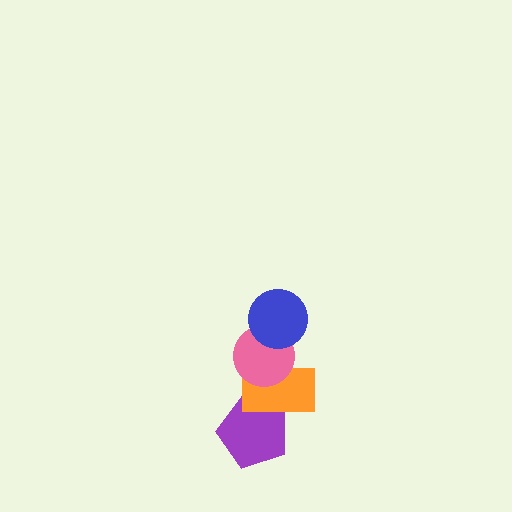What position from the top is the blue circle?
The blue circle is 1st from the top.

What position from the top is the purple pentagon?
The purple pentagon is 4th from the top.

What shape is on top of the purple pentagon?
The orange rectangle is on top of the purple pentagon.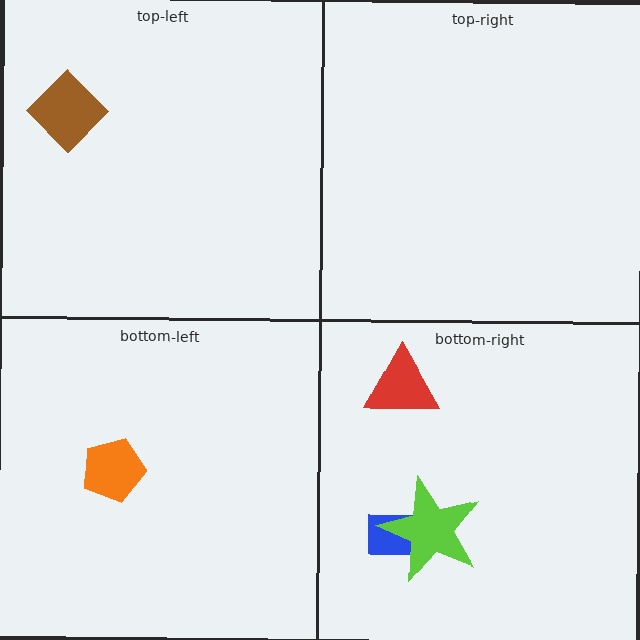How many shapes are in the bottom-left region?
1.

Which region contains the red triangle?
The bottom-right region.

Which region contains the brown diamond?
The top-left region.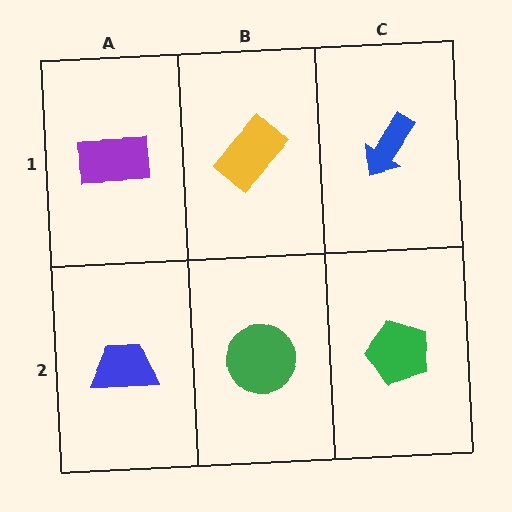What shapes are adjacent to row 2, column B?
A yellow rectangle (row 1, column B), a blue trapezoid (row 2, column A), a green pentagon (row 2, column C).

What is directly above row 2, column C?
A blue arrow.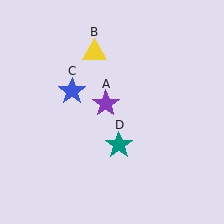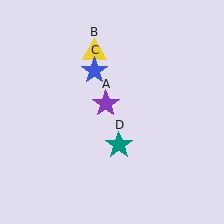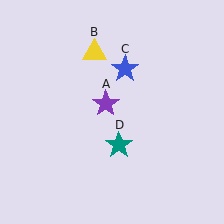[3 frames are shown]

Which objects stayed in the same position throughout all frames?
Purple star (object A) and yellow triangle (object B) and teal star (object D) remained stationary.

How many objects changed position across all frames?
1 object changed position: blue star (object C).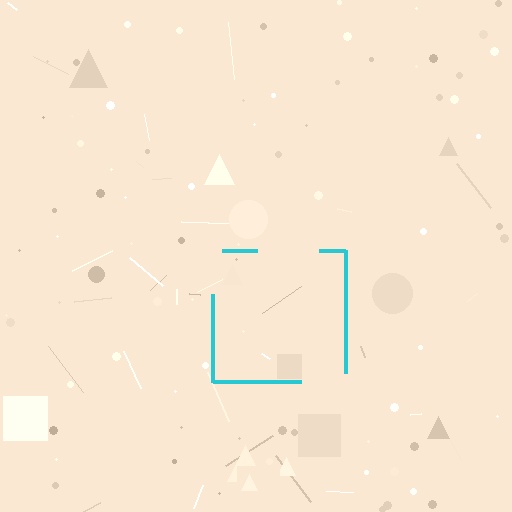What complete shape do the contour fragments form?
The contour fragments form a square.